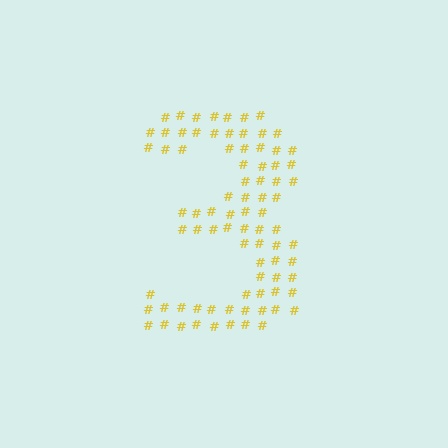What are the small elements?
The small elements are hash symbols.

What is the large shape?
The large shape is the digit 3.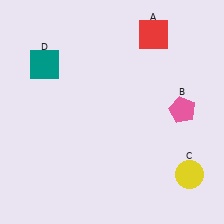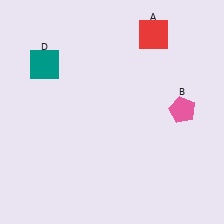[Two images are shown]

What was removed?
The yellow circle (C) was removed in Image 2.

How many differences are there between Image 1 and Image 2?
There is 1 difference between the two images.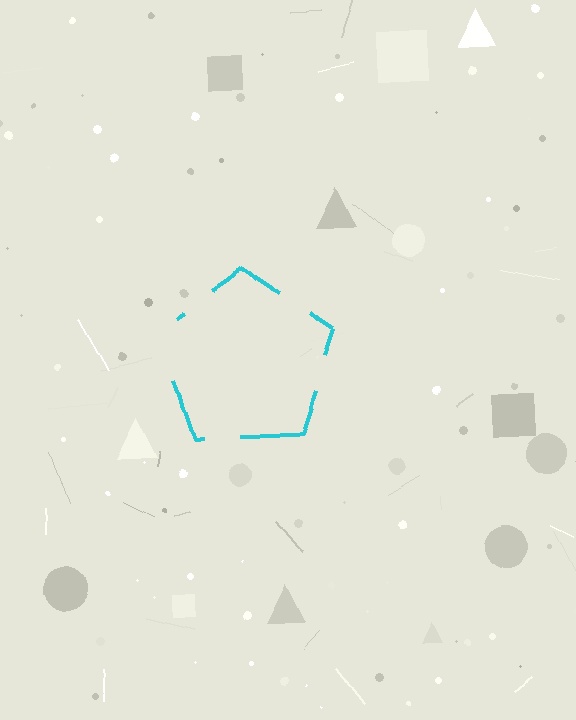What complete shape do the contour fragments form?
The contour fragments form a pentagon.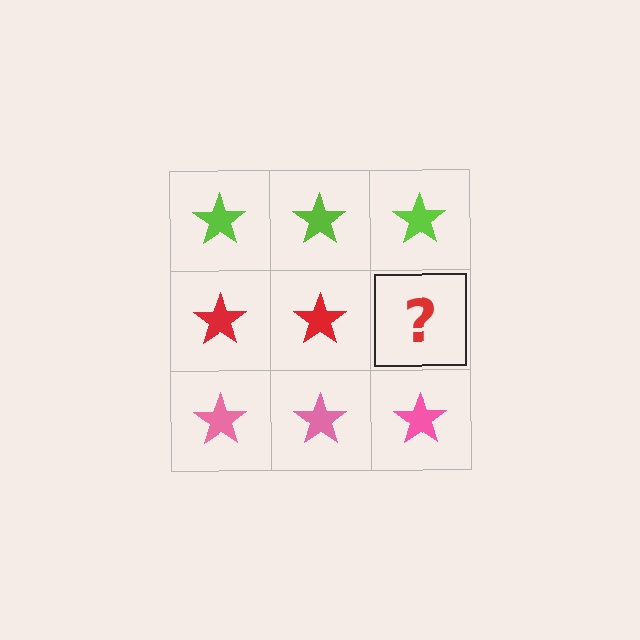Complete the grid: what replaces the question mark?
The question mark should be replaced with a red star.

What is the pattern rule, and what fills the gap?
The rule is that each row has a consistent color. The gap should be filled with a red star.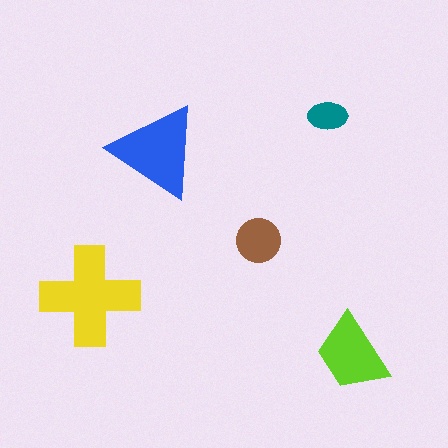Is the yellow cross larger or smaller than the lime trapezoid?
Larger.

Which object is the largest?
The yellow cross.